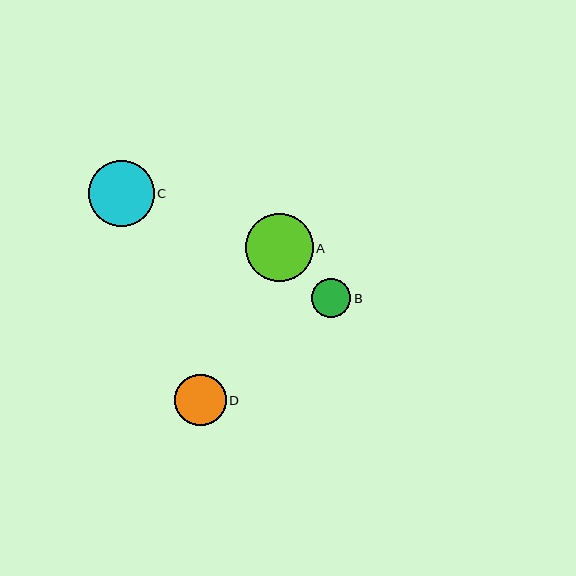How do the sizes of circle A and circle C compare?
Circle A and circle C are approximately the same size.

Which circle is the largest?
Circle A is the largest with a size of approximately 68 pixels.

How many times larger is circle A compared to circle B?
Circle A is approximately 1.7 times the size of circle B.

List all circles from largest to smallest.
From largest to smallest: A, C, D, B.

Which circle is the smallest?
Circle B is the smallest with a size of approximately 39 pixels.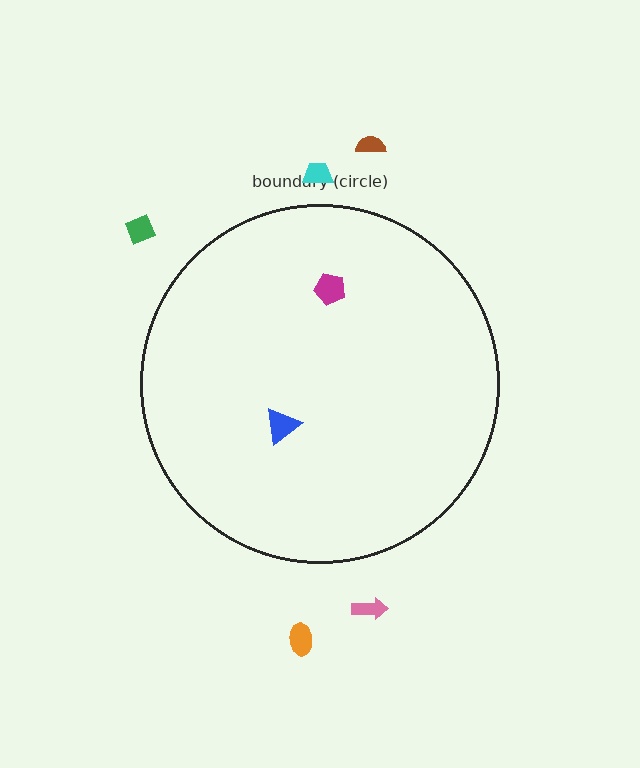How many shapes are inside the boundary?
2 inside, 5 outside.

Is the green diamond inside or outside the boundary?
Outside.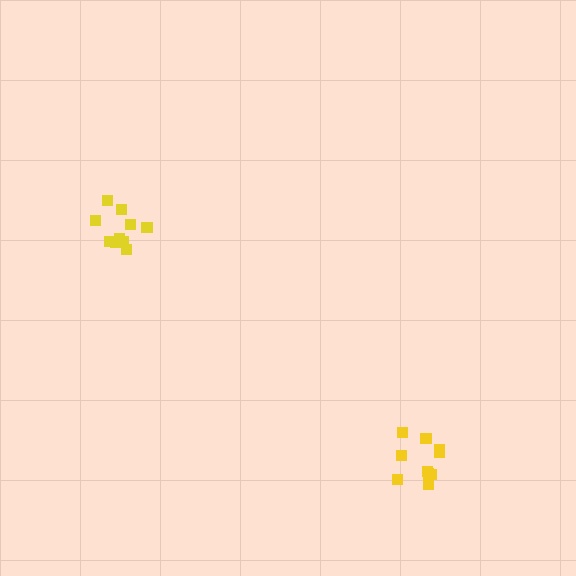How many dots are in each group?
Group 1: 10 dots, Group 2: 10 dots (20 total).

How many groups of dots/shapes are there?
There are 2 groups.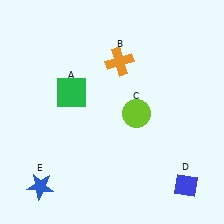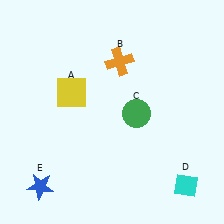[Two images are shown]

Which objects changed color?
A changed from green to yellow. C changed from lime to green. D changed from blue to cyan.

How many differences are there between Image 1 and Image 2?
There are 3 differences between the two images.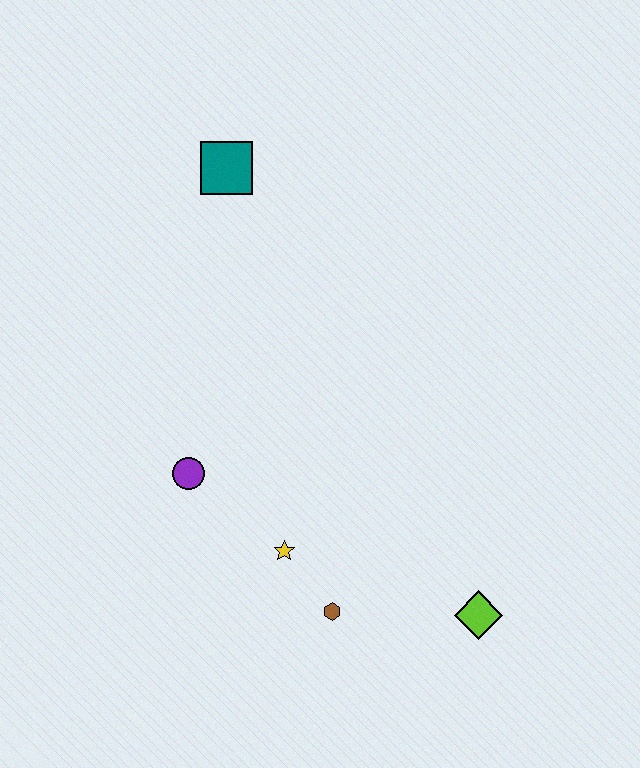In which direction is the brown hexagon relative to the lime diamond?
The brown hexagon is to the left of the lime diamond.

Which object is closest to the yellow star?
The brown hexagon is closest to the yellow star.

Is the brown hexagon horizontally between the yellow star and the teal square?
No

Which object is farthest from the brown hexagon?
The teal square is farthest from the brown hexagon.